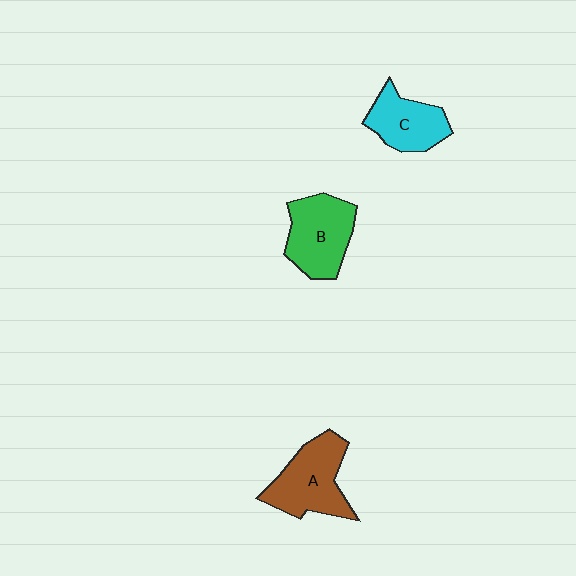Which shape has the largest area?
Shape A (brown).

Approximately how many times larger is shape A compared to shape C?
Approximately 1.3 times.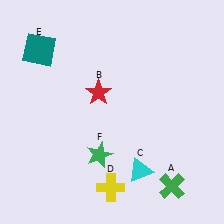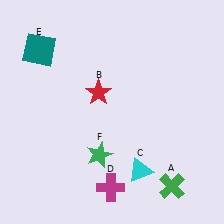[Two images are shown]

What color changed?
The cross (D) changed from yellow in Image 1 to magenta in Image 2.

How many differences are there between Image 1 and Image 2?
There is 1 difference between the two images.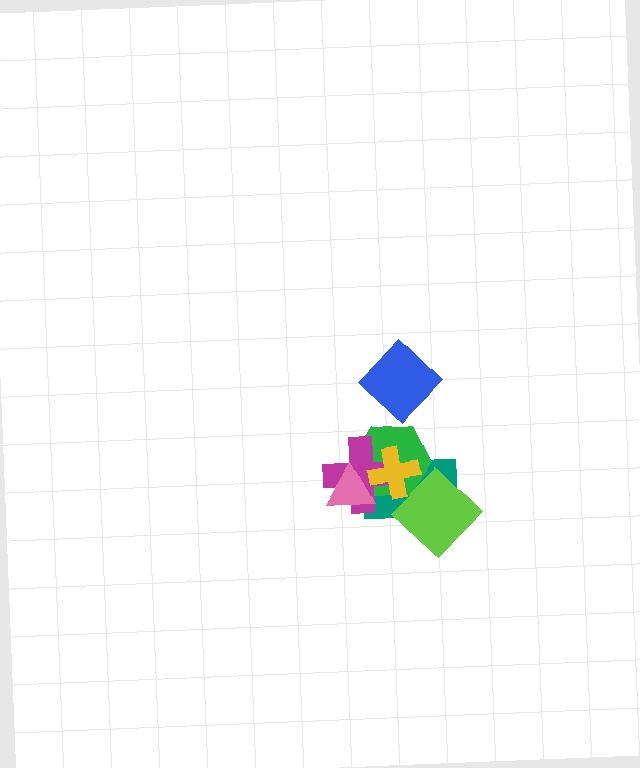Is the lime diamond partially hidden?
No, no other shape covers it.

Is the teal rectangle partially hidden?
Yes, it is partially covered by another shape.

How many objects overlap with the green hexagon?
5 objects overlap with the green hexagon.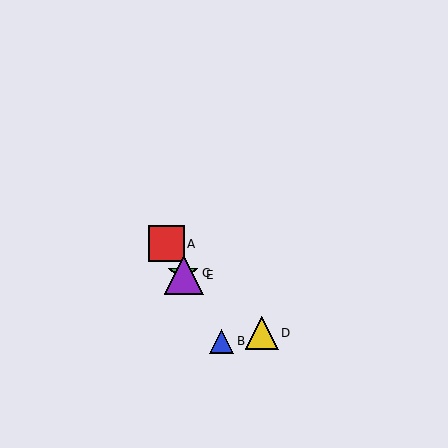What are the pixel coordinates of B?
Object B is at (222, 341).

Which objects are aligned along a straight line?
Objects A, B, C, E are aligned along a straight line.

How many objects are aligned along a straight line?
4 objects (A, B, C, E) are aligned along a straight line.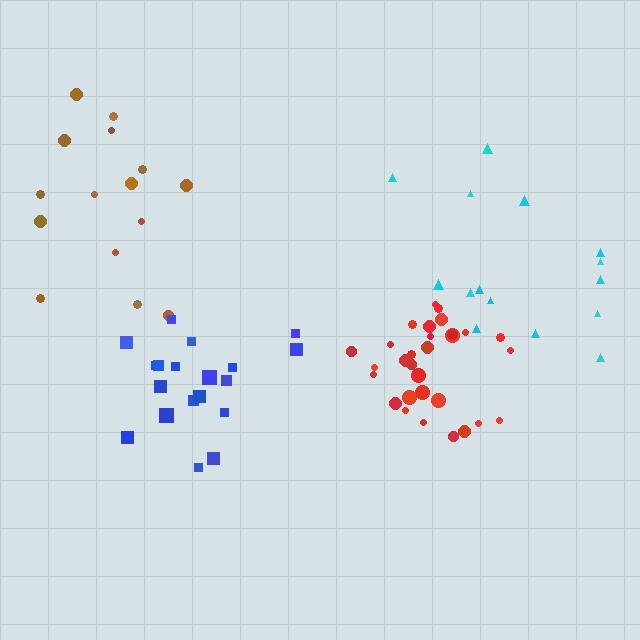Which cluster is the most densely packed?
Red.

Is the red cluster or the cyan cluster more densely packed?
Red.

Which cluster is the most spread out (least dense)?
Cyan.